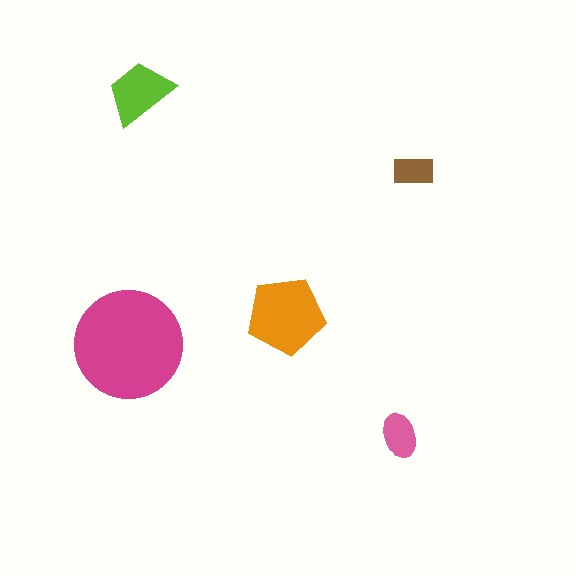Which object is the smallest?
The brown rectangle.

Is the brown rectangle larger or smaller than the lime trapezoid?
Smaller.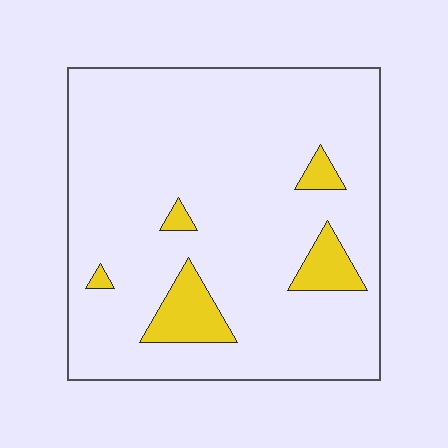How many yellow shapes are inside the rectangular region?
5.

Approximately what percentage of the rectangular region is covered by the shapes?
Approximately 10%.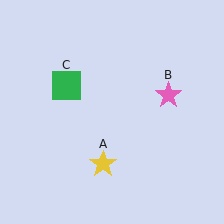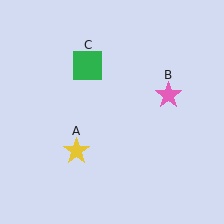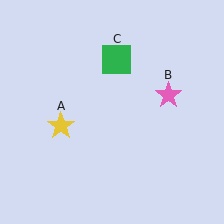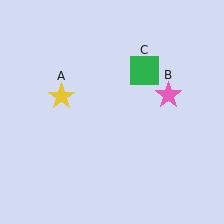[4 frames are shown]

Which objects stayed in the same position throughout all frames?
Pink star (object B) remained stationary.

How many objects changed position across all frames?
2 objects changed position: yellow star (object A), green square (object C).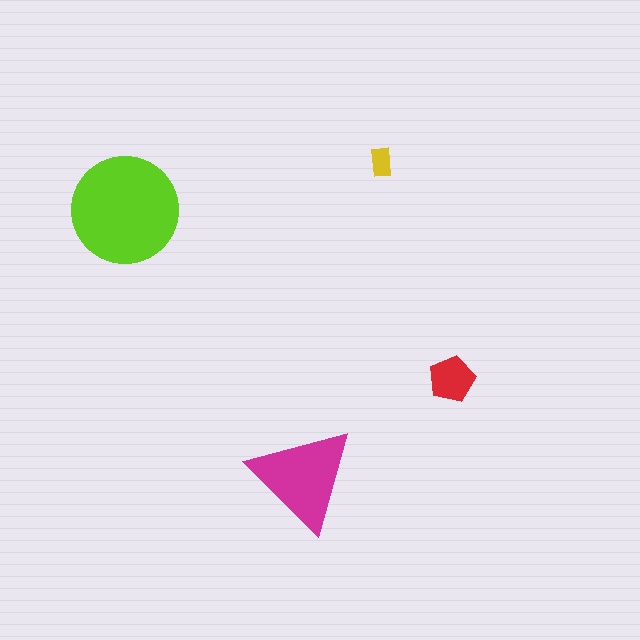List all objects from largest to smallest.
The lime circle, the magenta triangle, the red pentagon, the yellow rectangle.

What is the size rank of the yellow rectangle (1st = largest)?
4th.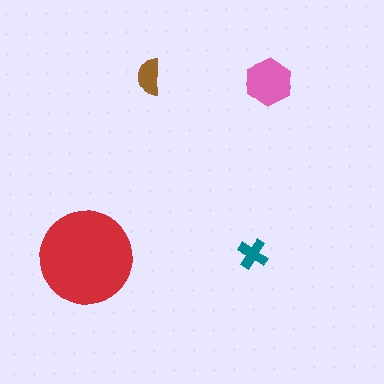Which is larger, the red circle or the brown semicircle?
The red circle.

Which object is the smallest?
The teal cross.